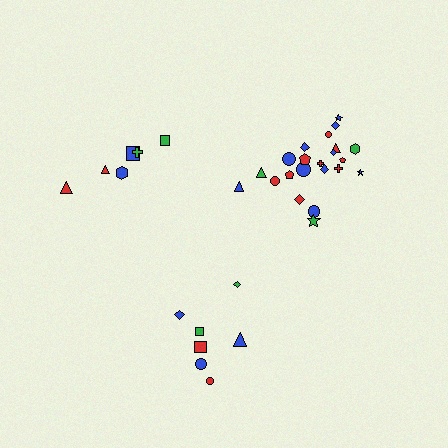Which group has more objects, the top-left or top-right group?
The top-right group.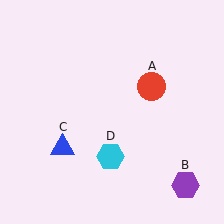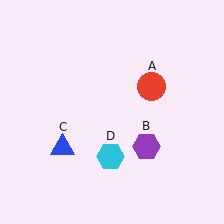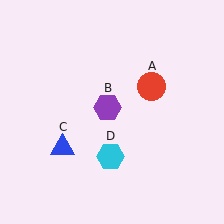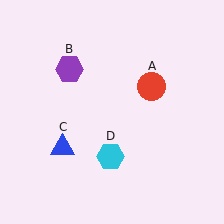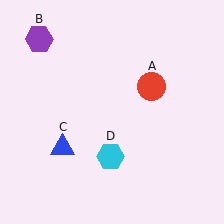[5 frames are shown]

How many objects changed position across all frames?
1 object changed position: purple hexagon (object B).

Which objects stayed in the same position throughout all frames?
Red circle (object A) and blue triangle (object C) and cyan hexagon (object D) remained stationary.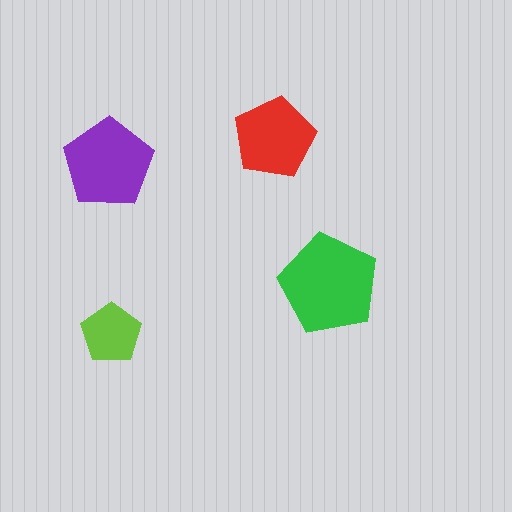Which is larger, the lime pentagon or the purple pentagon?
The purple one.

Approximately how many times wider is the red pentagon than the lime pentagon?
About 1.5 times wider.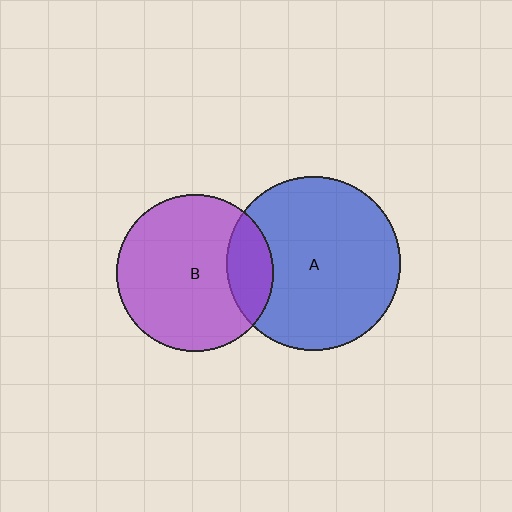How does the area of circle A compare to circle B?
Approximately 1.2 times.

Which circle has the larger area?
Circle A (blue).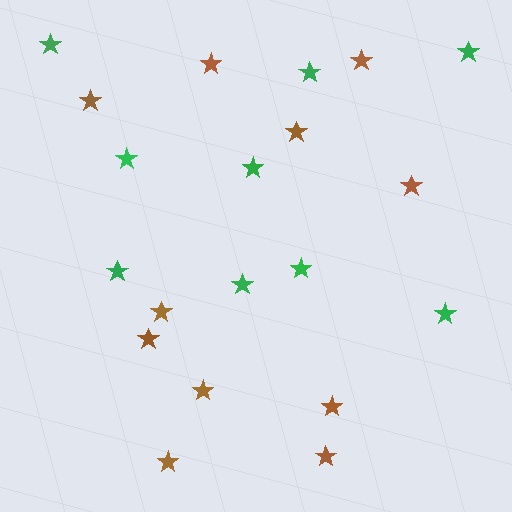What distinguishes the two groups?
There are 2 groups: one group of green stars (9) and one group of brown stars (11).